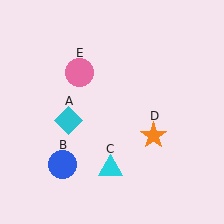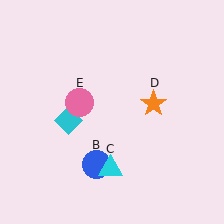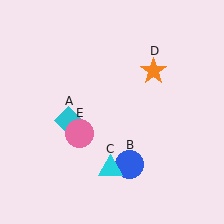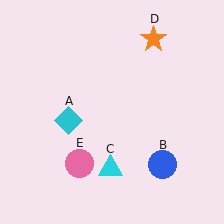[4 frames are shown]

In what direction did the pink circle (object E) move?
The pink circle (object E) moved down.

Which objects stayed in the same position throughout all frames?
Cyan diamond (object A) and cyan triangle (object C) remained stationary.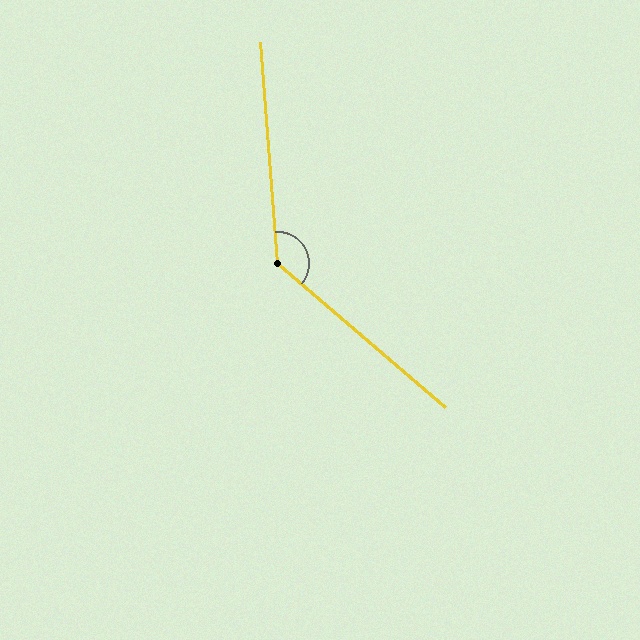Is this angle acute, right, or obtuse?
It is obtuse.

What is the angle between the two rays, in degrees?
Approximately 135 degrees.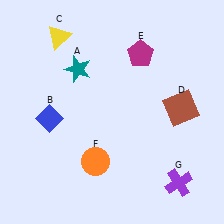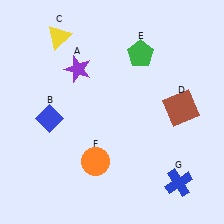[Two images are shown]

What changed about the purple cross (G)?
In Image 1, G is purple. In Image 2, it changed to blue.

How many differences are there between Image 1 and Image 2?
There are 3 differences between the two images.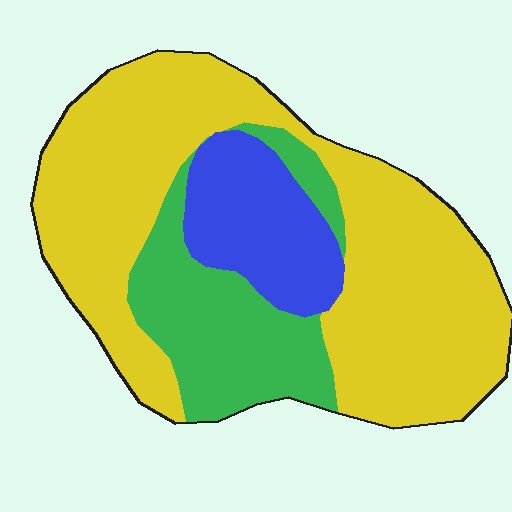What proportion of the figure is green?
Green covers around 25% of the figure.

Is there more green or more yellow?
Yellow.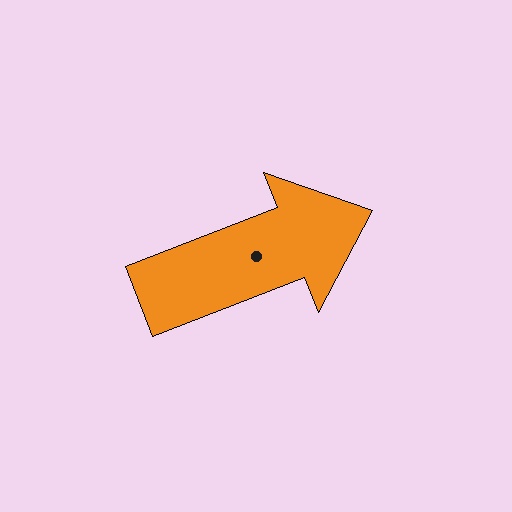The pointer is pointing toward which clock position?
Roughly 2 o'clock.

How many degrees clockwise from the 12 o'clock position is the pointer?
Approximately 69 degrees.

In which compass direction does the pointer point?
East.